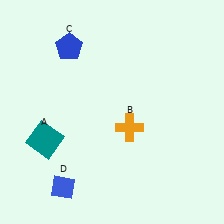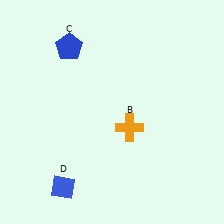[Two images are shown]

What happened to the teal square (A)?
The teal square (A) was removed in Image 2. It was in the bottom-left area of Image 1.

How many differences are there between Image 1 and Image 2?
There is 1 difference between the two images.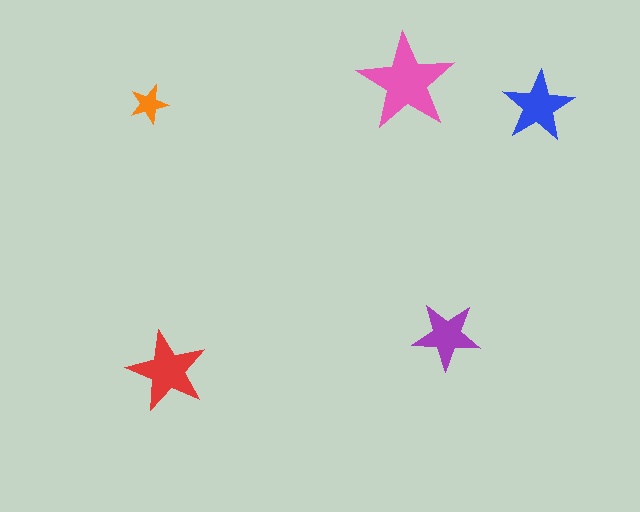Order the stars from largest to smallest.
the pink one, the red one, the blue one, the purple one, the orange one.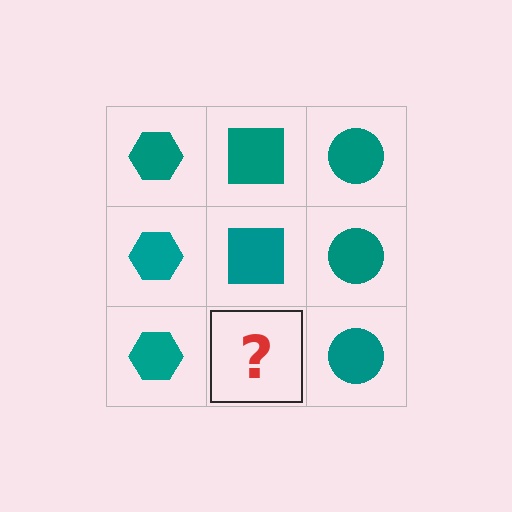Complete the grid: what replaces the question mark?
The question mark should be replaced with a teal square.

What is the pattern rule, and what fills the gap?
The rule is that each column has a consistent shape. The gap should be filled with a teal square.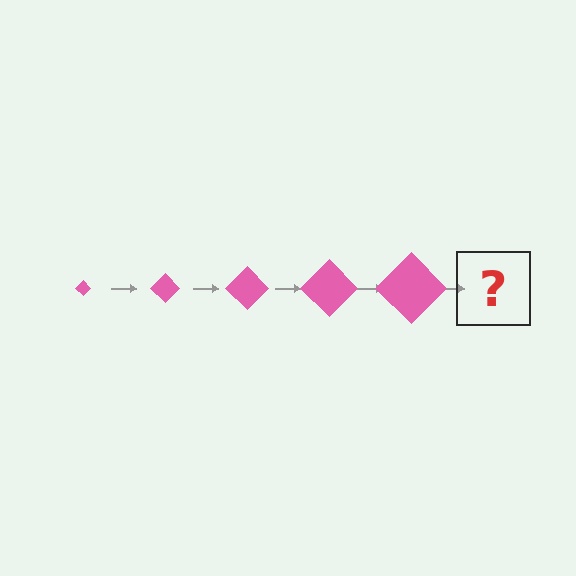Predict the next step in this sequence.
The next step is a pink diamond, larger than the previous one.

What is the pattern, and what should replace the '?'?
The pattern is that the diamond gets progressively larger each step. The '?' should be a pink diamond, larger than the previous one.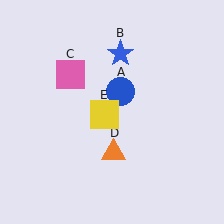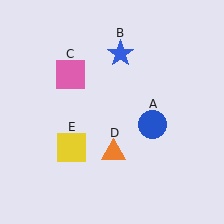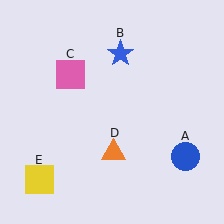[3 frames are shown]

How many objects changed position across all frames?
2 objects changed position: blue circle (object A), yellow square (object E).